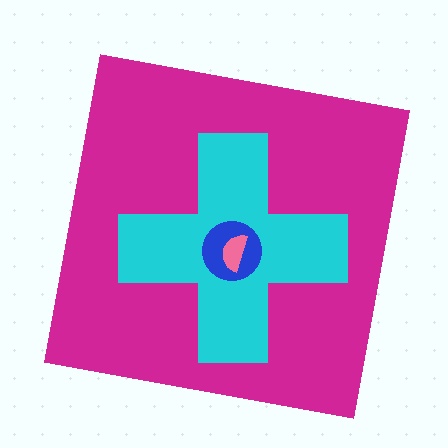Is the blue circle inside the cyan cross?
Yes.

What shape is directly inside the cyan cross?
The blue circle.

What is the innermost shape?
The pink semicircle.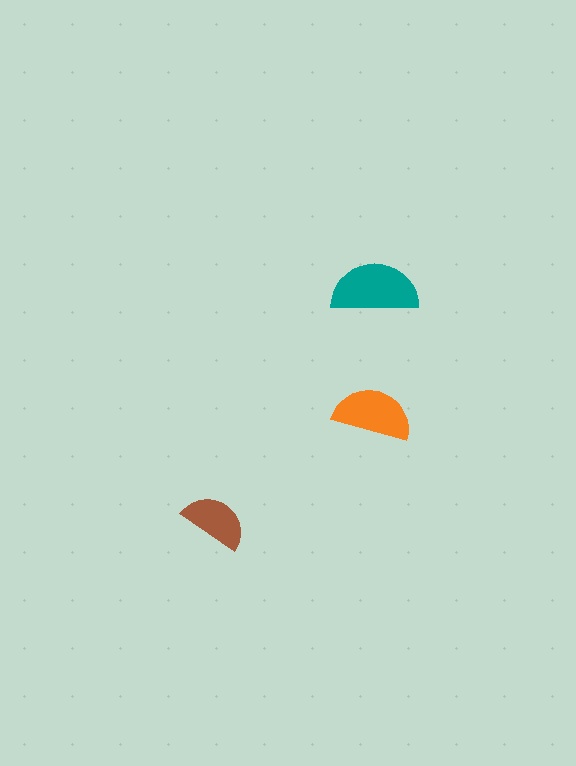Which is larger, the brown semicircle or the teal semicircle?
The teal one.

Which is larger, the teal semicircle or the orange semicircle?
The teal one.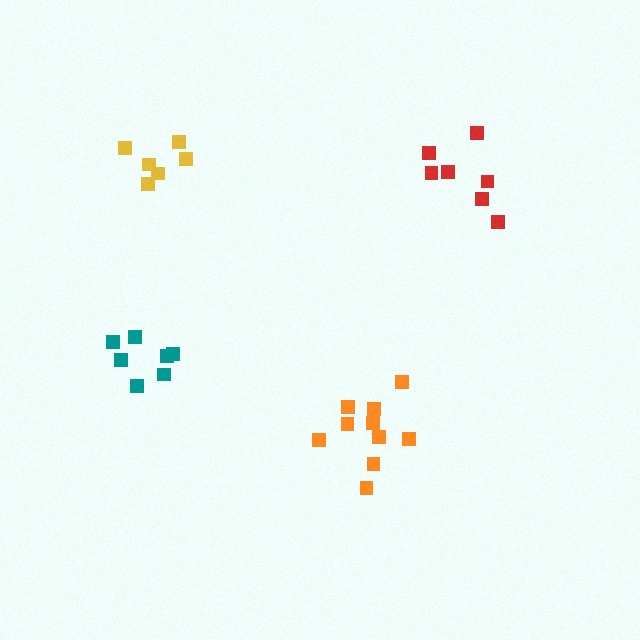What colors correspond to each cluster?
The clusters are colored: red, orange, teal, yellow.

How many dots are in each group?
Group 1: 7 dots, Group 2: 10 dots, Group 3: 7 dots, Group 4: 6 dots (30 total).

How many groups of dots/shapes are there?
There are 4 groups.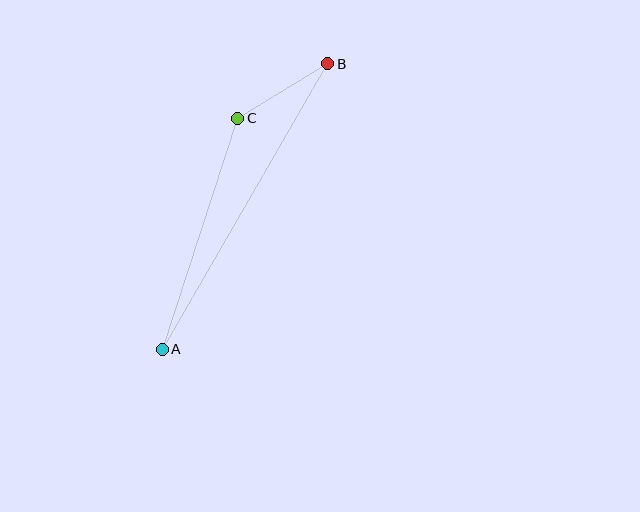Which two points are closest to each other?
Points B and C are closest to each other.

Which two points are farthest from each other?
Points A and B are farthest from each other.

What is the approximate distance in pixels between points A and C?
The distance between A and C is approximately 243 pixels.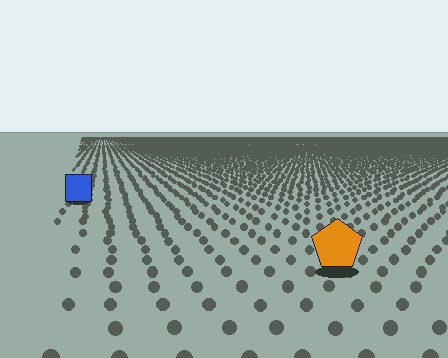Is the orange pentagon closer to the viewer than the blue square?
Yes. The orange pentagon is closer — you can tell from the texture gradient: the ground texture is coarser near it.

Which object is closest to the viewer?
The orange pentagon is closest. The texture marks near it are larger and more spread out.